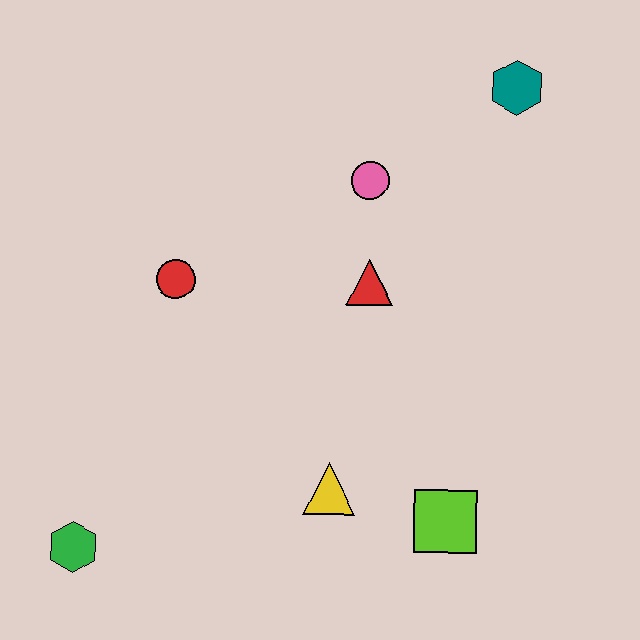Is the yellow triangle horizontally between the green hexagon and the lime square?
Yes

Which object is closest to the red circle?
The red triangle is closest to the red circle.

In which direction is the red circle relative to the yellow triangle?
The red circle is above the yellow triangle.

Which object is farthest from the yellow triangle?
The teal hexagon is farthest from the yellow triangle.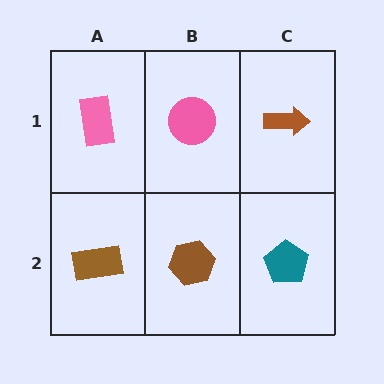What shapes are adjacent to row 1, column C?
A teal pentagon (row 2, column C), a pink circle (row 1, column B).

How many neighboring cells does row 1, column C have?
2.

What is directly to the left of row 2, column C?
A brown hexagon.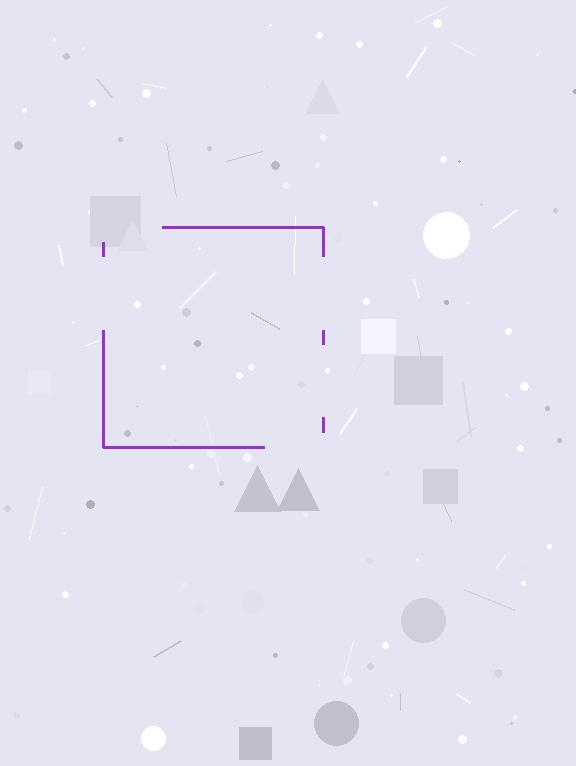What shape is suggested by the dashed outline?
The dashed outline suggests a square.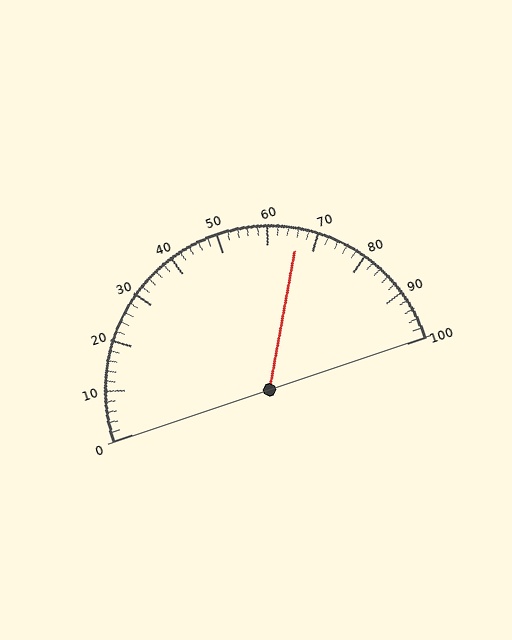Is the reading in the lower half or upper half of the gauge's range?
The reading is in the upper half of the range (0 to 100).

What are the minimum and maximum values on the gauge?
The gauge ranges from 0 to 100.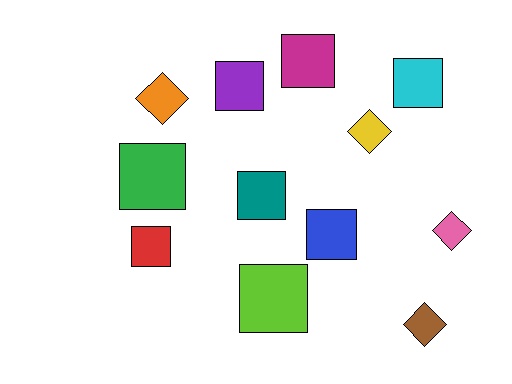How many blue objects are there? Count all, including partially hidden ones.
There is 1 blue object.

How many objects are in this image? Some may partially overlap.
There are 12 objects.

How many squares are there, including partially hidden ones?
There are 8 squares.